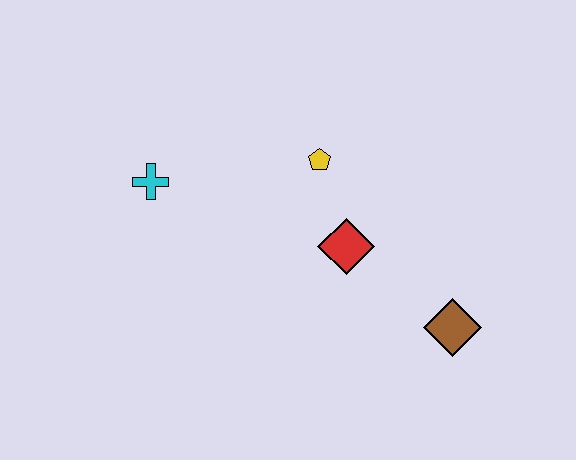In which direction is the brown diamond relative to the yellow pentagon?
The brown diamond is below the yellow pentagon.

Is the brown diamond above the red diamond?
No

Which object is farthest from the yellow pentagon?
The brown diamond is farthest from the yellow pentagon.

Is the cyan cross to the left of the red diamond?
Yes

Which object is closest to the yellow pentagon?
The red diamond is closest to the yellow pentagon.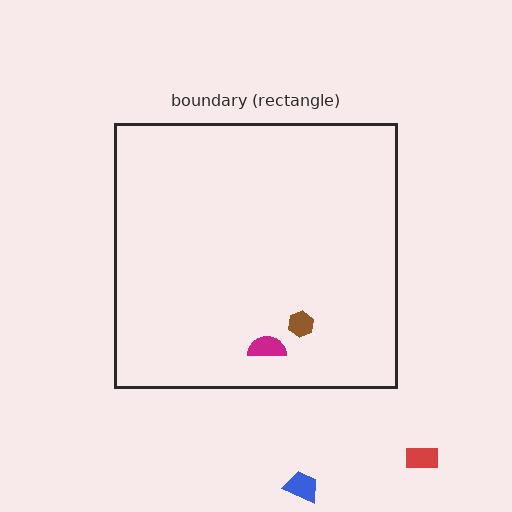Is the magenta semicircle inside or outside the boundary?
Inside.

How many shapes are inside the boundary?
2 inside, 2 outside.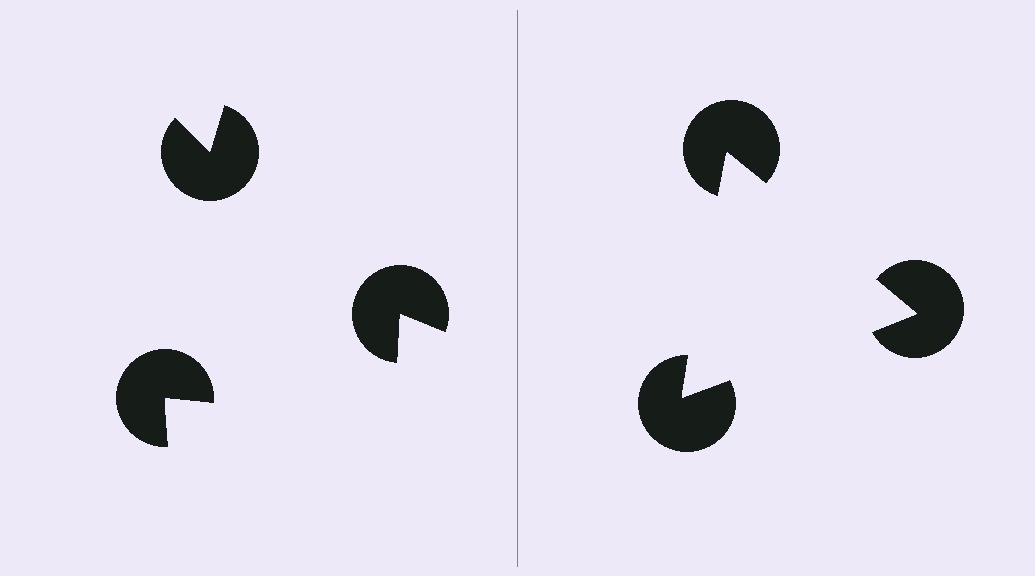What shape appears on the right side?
An illusory triangle.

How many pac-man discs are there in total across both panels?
6 — 3 on each side.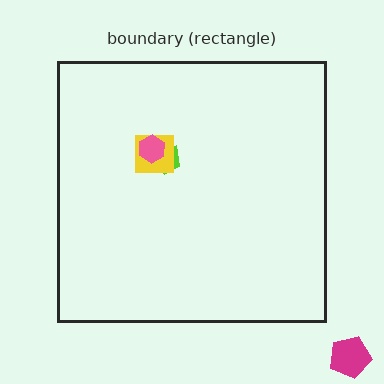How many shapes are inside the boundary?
3 inside, 1 outside.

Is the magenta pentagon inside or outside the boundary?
Outside.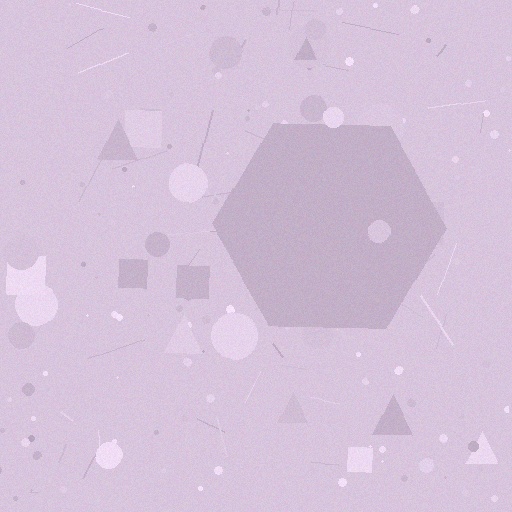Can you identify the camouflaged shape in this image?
The camouflaged shape is a hexagon.